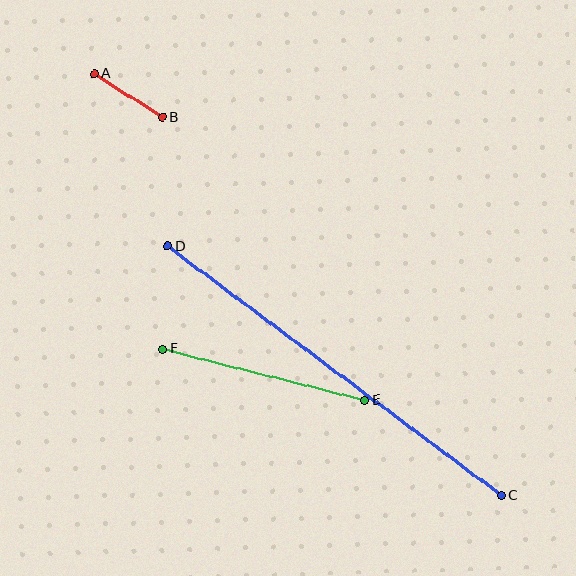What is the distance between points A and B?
The distance is approximately 81 pixels.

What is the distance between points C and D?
The distance is approximately 416 pixels.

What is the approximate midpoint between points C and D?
The midpoint is at approximately (334, 371) pixels.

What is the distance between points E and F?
The distance is approximately 209 pixels.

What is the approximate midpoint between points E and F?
The midpoint is at approximately (264, 374) pixels.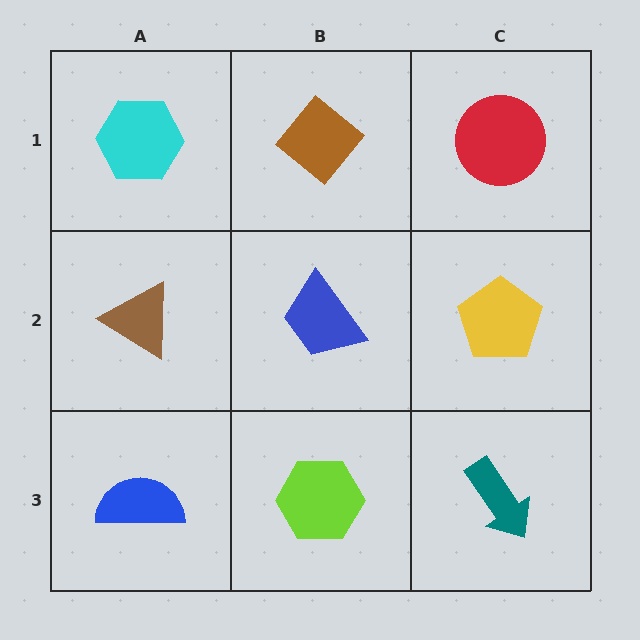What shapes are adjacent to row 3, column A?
A brown triangle (row 2, column A), a lime hexagon (row 3, column B).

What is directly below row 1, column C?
A yellow pentagon.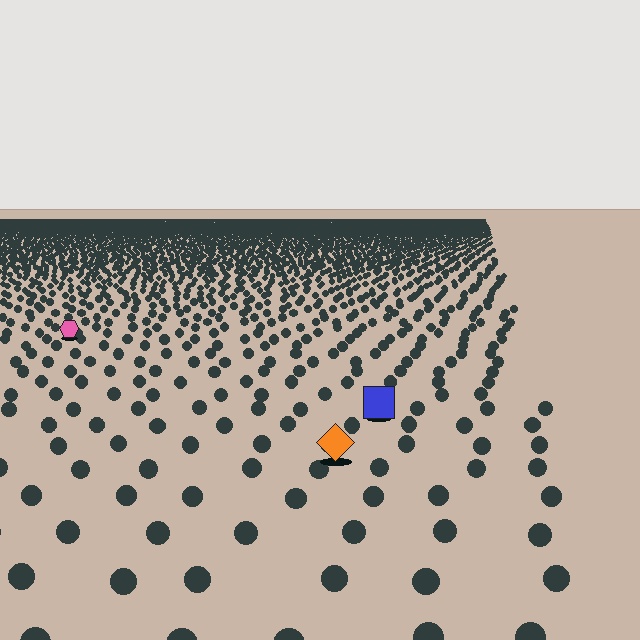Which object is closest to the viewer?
The orange diamond is closest. The texture marks near it are larger and more spread out.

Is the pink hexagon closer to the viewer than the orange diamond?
No. The orange diamond is closer — you can tell from the texture gradient: the ground texture is coarser near it.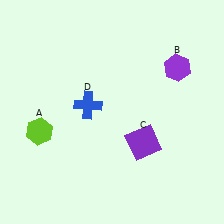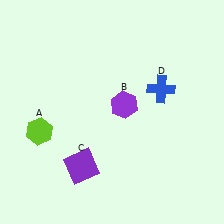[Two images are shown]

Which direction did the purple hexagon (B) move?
The purple hexagon (B) moved left.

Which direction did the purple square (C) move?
The purple square (C) moved left.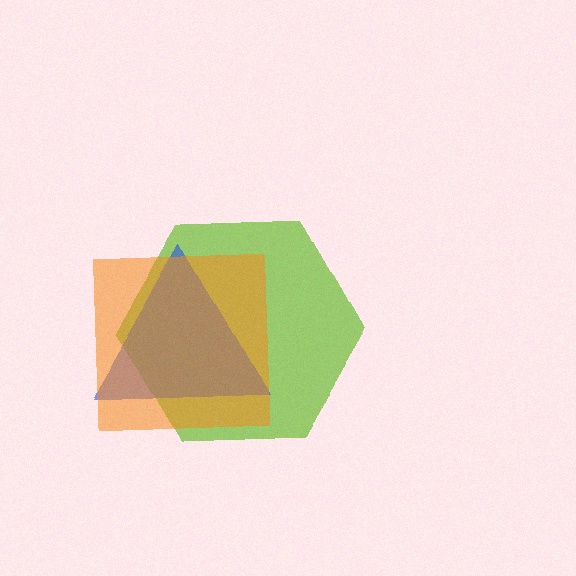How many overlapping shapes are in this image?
There are 3 overlapping shapes in the image.